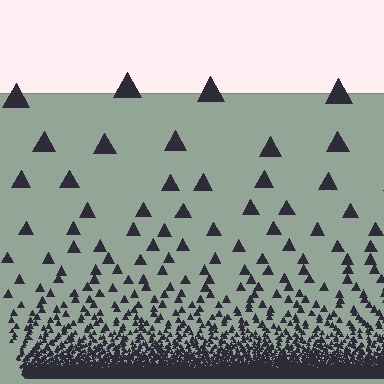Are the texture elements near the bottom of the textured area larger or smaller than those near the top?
Smaller. The gradient is inverted — elements near the bottom are smaller and denser.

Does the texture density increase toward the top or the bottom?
Density increases toward the bottom.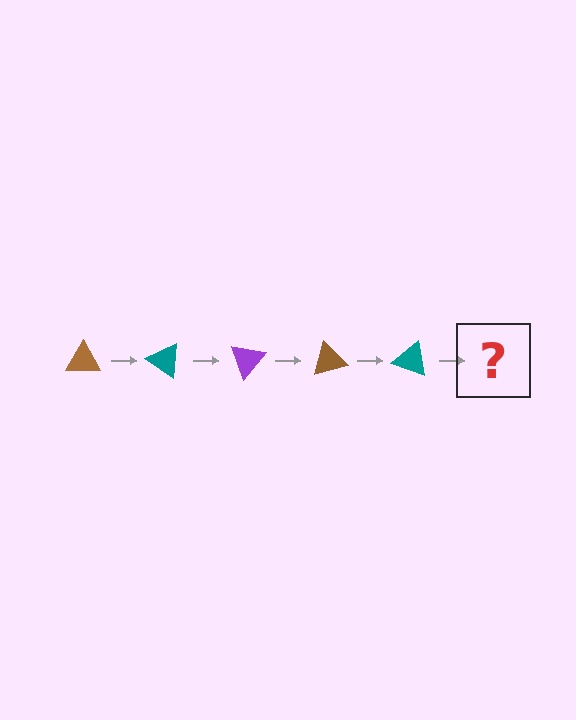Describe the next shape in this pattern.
It should be a purple triangle, rotated 175 degrees from the start.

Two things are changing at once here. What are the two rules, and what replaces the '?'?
The two rules are that it rotates 35 degrees each step and the color cycles through brown, teal, and purple. The '?' should be a purple triangle, rotated 175 degrees from the start.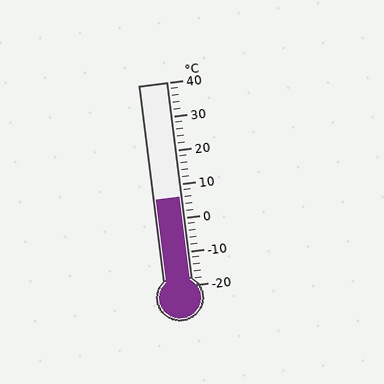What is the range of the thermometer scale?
The thermometer scale ranges from -20°C to 40°C.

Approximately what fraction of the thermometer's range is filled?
The thermometer is filled to approximately 45% of its range.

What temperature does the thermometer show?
The thermometer shows approximately 6°C.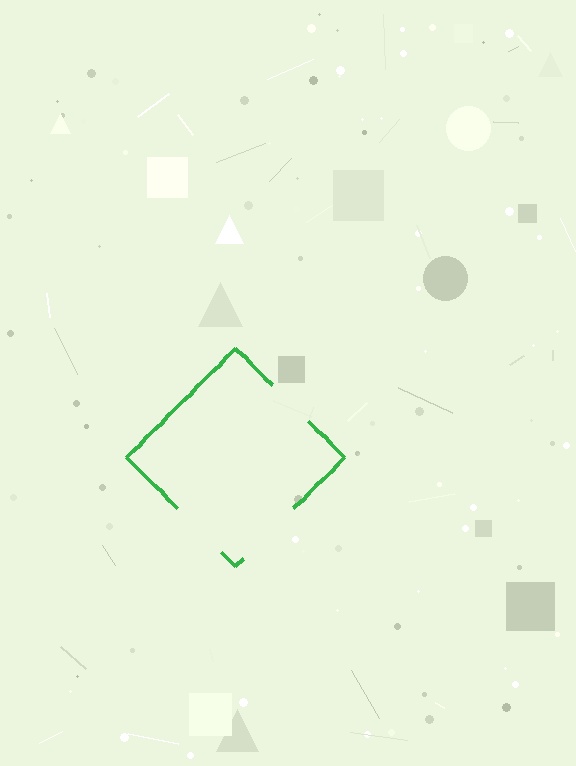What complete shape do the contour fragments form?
The contour fragments form a diamond.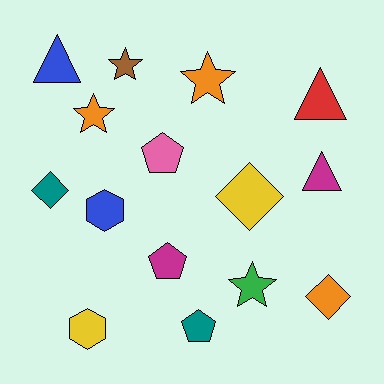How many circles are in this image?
There are no circles.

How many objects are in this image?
There are 15 objects.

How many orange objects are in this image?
There are 3 orange objects.